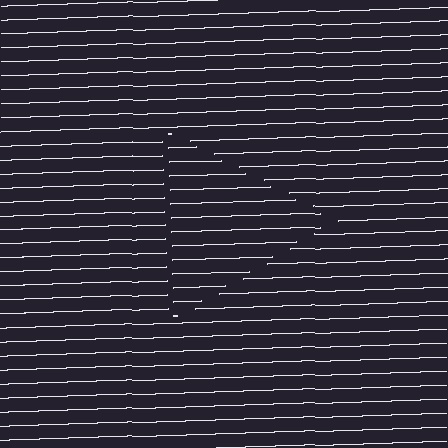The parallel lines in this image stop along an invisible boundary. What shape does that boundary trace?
An illusory triangle. The interior of the shape contains the same grating, shifted by half a period — the contour is defined by the phase discontinuity where line-ends from the inner and outer gratings abut.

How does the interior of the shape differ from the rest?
The interior of the shape contains the same grating, shifted by half a period — the contour is defined by the phase discontinuity where line-ends from the inner and outer gratings abut.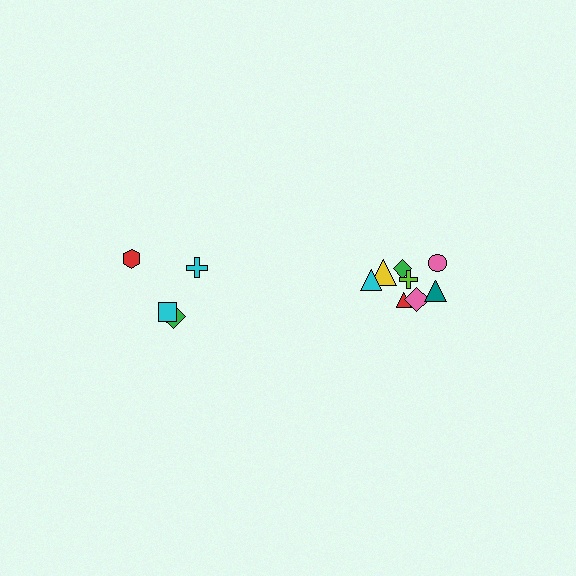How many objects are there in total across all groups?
There are 12 objects.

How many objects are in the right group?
There are 8 objects.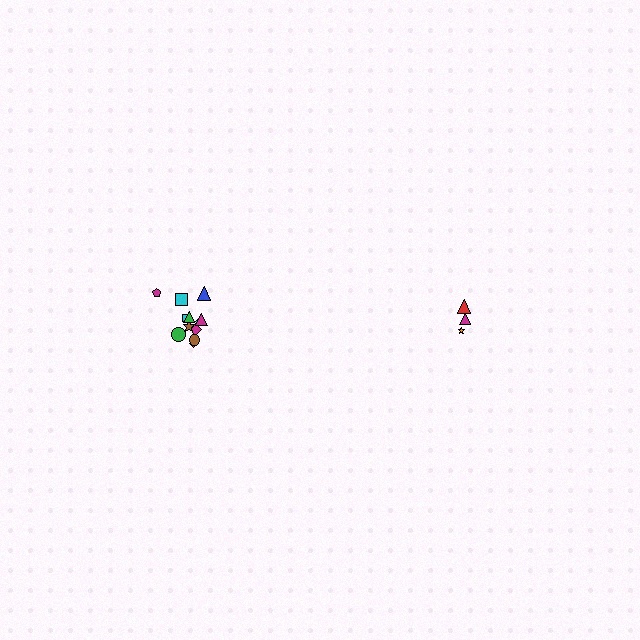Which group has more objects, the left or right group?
The left group.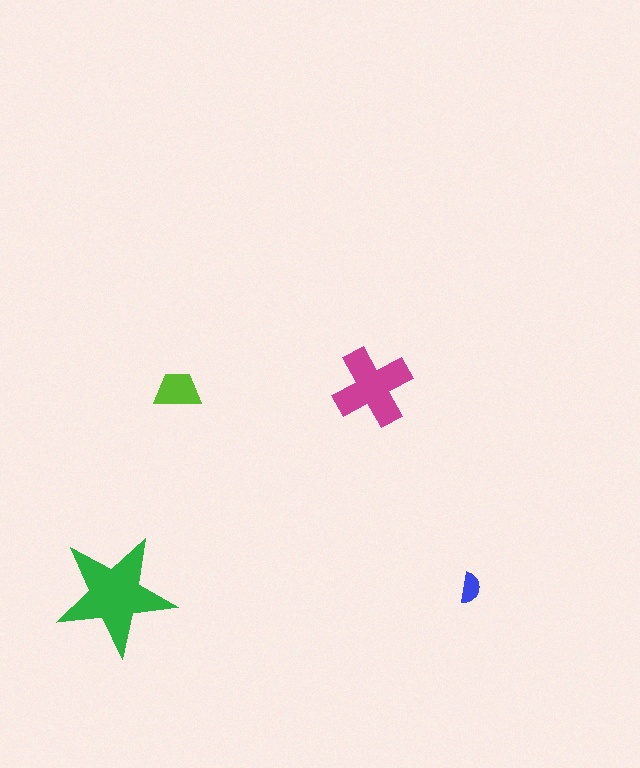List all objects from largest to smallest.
The green star, the magenta cross, the lime trapezoid, the blue semicircle.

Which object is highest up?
The magenta cross is topmost.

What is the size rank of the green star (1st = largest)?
1st.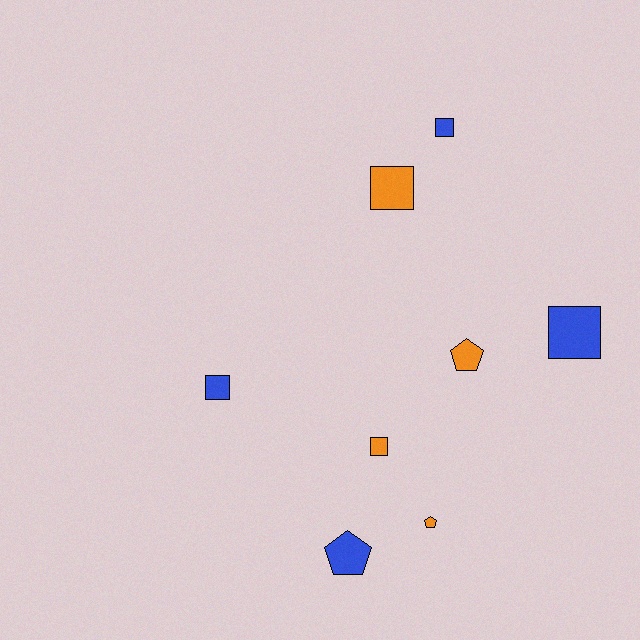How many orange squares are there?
There are 2 orange squares.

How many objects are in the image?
There are 8 objects.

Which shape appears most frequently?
Square, with 5 objects.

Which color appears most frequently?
Orange, with 4 objects.